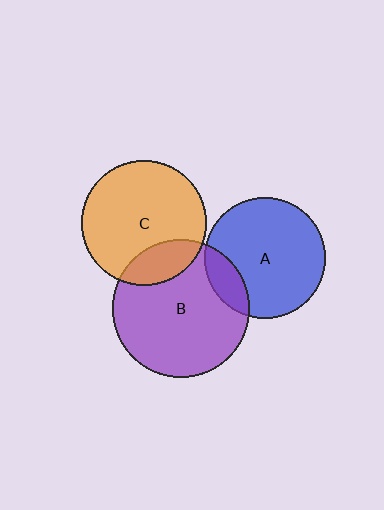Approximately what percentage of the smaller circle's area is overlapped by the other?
Approximately 15%.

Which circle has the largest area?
Circle B (purple).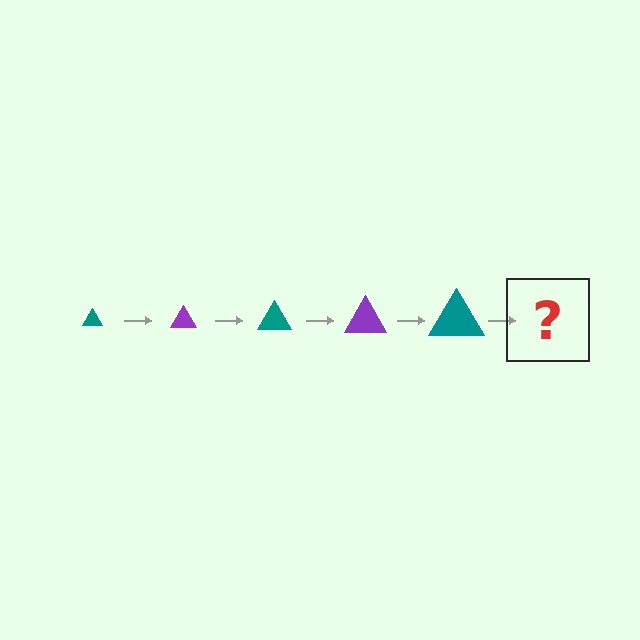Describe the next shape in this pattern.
It should be a purple triangle, larger than the previous one.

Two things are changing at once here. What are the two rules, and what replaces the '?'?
The two rules are that the triangle grows larger each step and the color cycles through teal and purple. The '?' should be a purple triangle, larger than the previous one.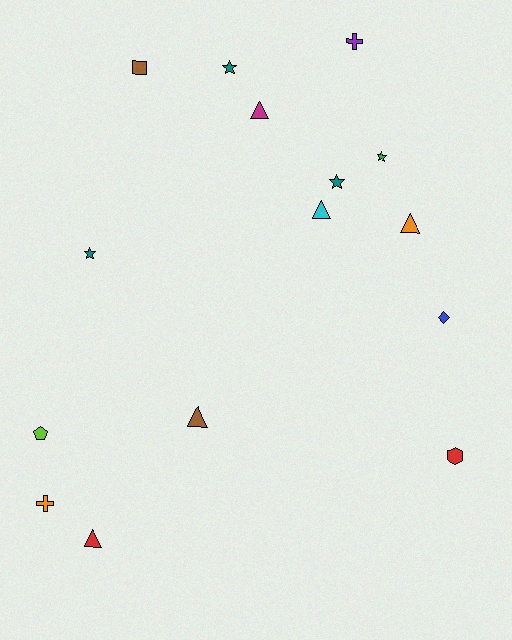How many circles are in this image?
There are no circles.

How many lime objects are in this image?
There is 1 lime object.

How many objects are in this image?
There are 15 objects.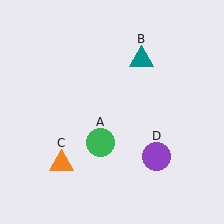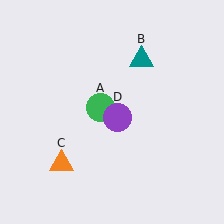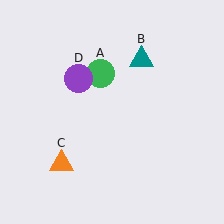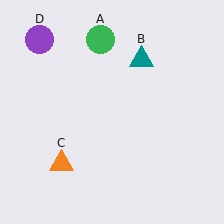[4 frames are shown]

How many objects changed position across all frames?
2 objects changed position: green circle (object A), purple circle (object D).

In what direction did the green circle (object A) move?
The green circle (object A) moved up.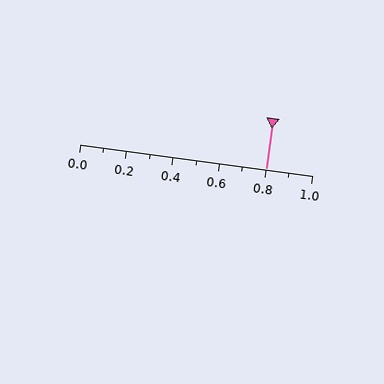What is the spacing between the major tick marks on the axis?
The major ticks are spaced 0.2 apart.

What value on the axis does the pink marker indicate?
The marker indicates approximately 0.8.